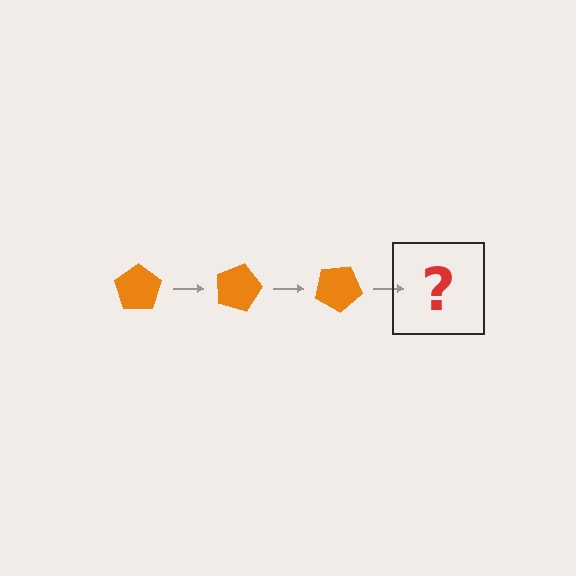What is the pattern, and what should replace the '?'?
The pattern is that the pentagon rotates 15 degrees each step. The '?' should be an orange pentagon rotated 45 degrees.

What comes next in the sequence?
The next element should be an orange pentagon rotated 45 degrees.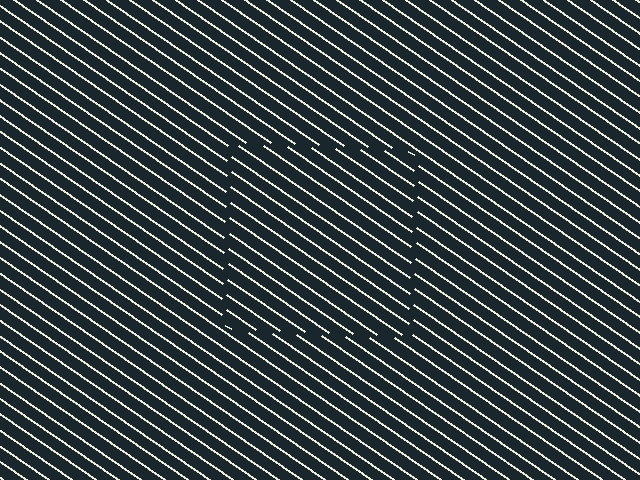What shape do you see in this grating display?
An illusory square. The interior of the shape contains the same grating, shifted by half a period — the contour is defined by the phase discontinuity where line-ends from the inner and outer gratings abut.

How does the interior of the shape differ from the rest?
The interior of the shape contains the same grating, shifted by half a period — the contour is defined by the phase discontinuity where line-ends from the inner and outer gratings abut.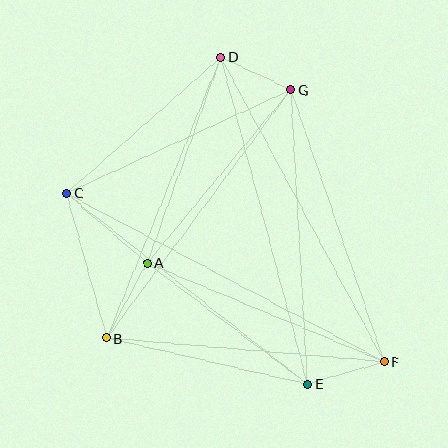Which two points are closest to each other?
Points D and G are closest to each other.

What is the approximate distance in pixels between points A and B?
The distance between A and B is approximately 86 pixels.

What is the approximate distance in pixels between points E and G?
The distance between E and G is approximately 295 pixels.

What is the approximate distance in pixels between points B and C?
The distance between B and C is approximately 150 pixels.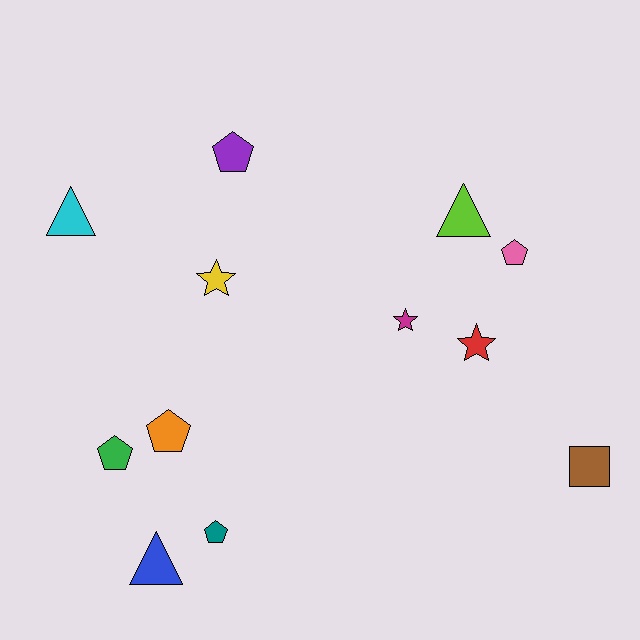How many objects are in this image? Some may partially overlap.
There are 12 objects.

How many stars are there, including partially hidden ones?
There are 3 stars.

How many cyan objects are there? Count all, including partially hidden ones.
There is 1 cyan object.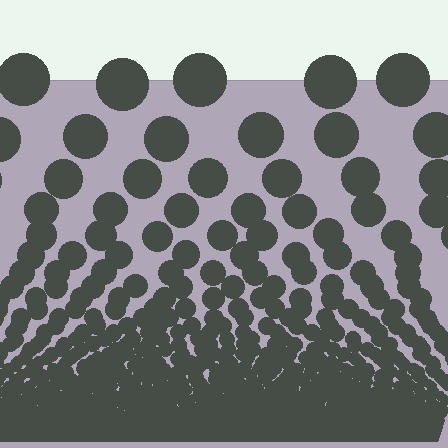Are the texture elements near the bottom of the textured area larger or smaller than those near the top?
Smaller. The gradient is inverted — elements near the bottom are smaller and denser.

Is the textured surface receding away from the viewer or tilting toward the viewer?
The surface appears to tilt toward the viewer. Texture elements get larger and sparser toward the top.